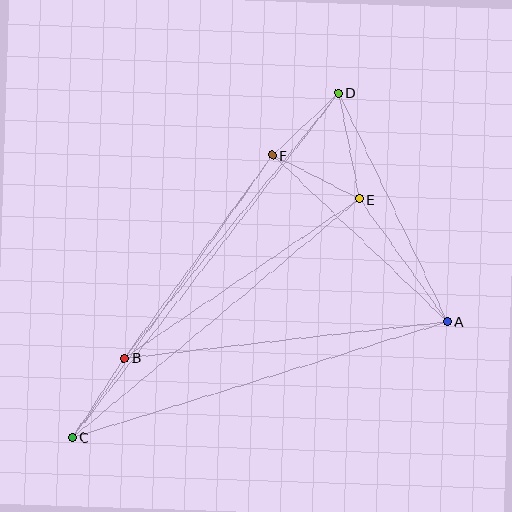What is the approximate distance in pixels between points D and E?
The distance between D and E is approximately 108 pixels.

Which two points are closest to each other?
Points D and F are closest to each other.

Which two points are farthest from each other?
Points C and D are farthest from each other.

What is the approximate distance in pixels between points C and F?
The distance between C and F is approximately 346 pixels.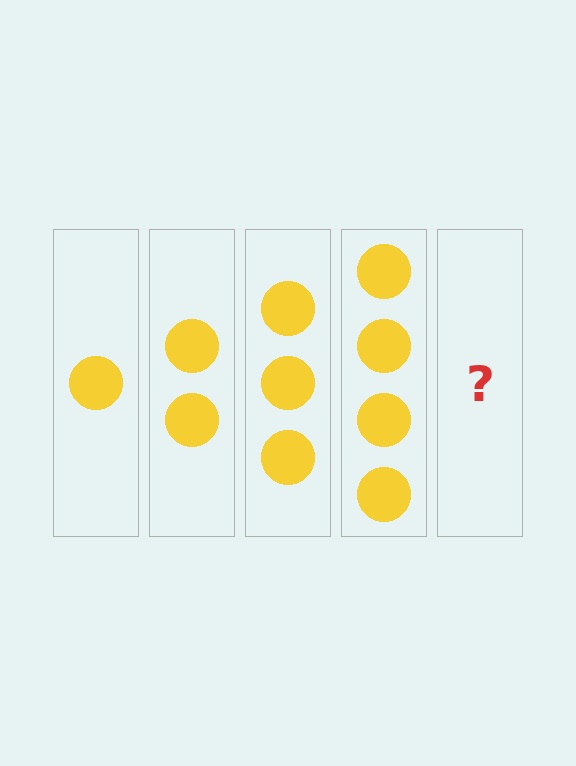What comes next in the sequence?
The next element should be 5 circles.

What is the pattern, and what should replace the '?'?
The pattern is that each step adds one more circle. The '?' should be 5 circles.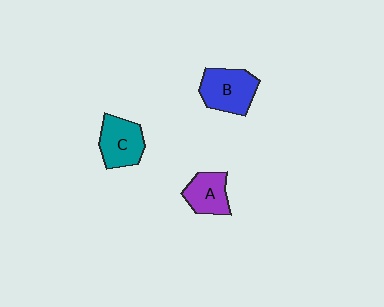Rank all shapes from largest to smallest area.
From largest to smallest: B (blue), C (teal), A (purple).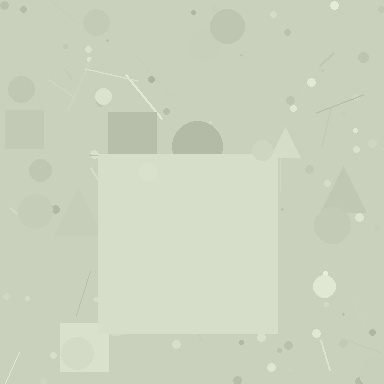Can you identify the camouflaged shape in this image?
The camouflaged shape is a square.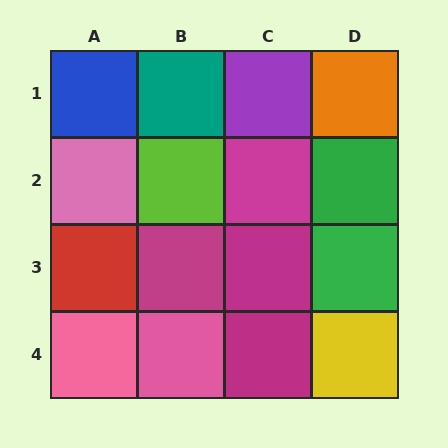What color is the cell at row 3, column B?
Magenta.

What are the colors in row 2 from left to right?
Pink, lime, magenta, green.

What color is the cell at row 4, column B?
Pink.